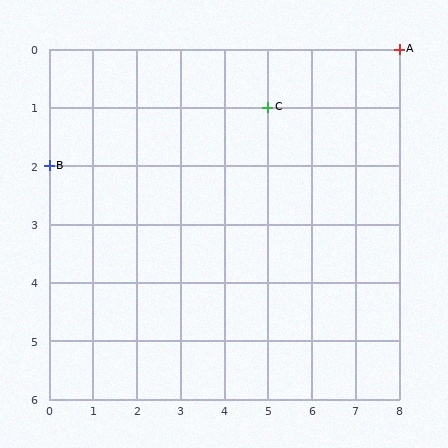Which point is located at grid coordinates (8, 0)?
Point A is at (8, 0).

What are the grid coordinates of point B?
Point B is at grid coordinates (0, 2).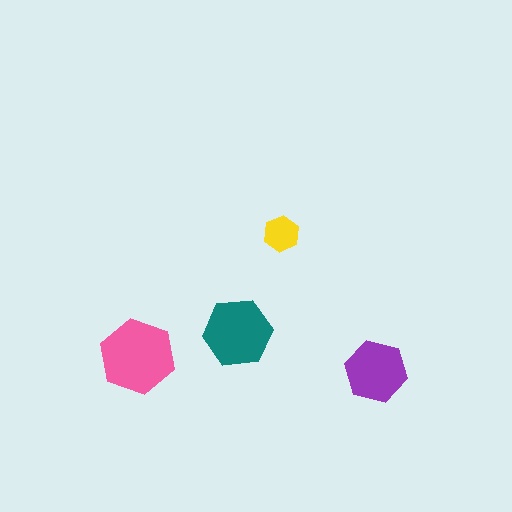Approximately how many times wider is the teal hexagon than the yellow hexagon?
About 2 times wider.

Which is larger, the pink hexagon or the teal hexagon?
The pink one.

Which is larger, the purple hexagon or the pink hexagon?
The pink one.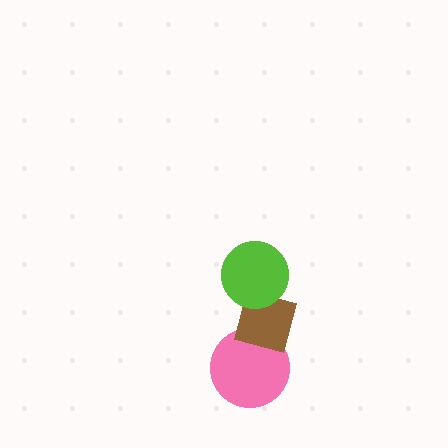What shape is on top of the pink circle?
The brown square is on top of the pink circle.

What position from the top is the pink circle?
The pink circle is 3rd from the top.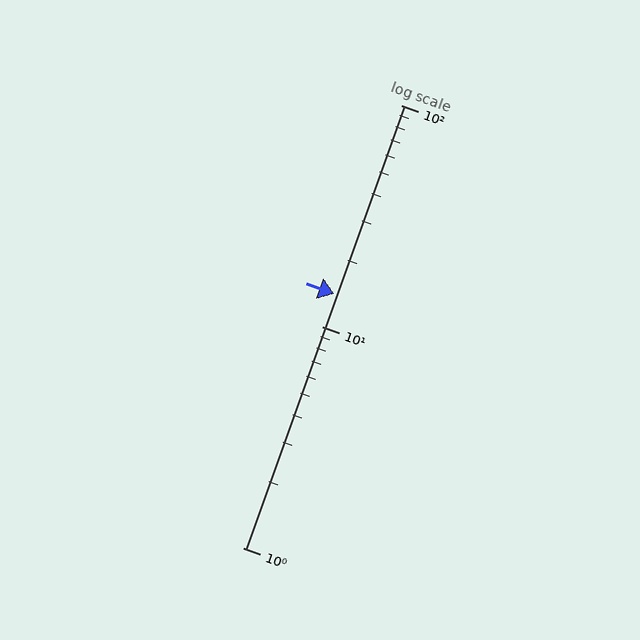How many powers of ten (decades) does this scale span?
The scale spans 2 decades, from 1 to 100.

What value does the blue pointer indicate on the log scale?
The pointer indicates approximately 14.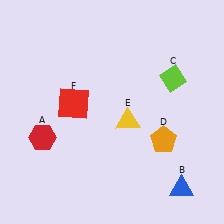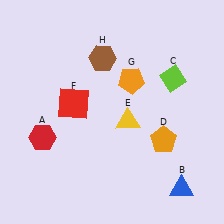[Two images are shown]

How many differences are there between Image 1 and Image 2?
There are 2 differences between the two images.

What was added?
An orange pentagon (G), a brown hexagon (H) were added in Image 2.